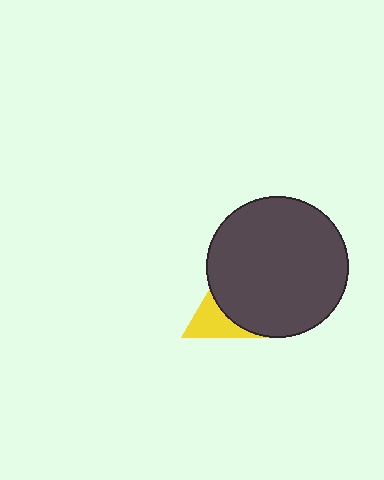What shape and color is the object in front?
The object in front is a dark gray circle.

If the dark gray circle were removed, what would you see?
You would see the complete yellow triangle.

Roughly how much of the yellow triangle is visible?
A small part of it is visible (roughly 39%).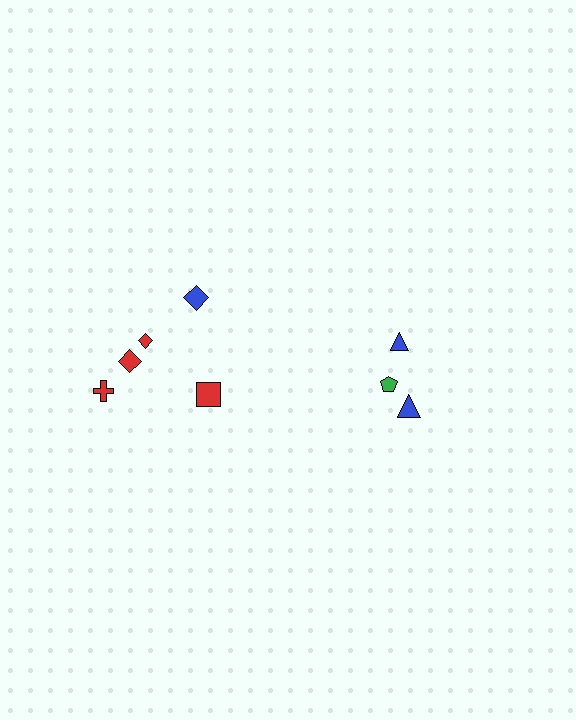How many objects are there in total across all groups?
There are 8 objects.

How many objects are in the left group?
There are 5 objects.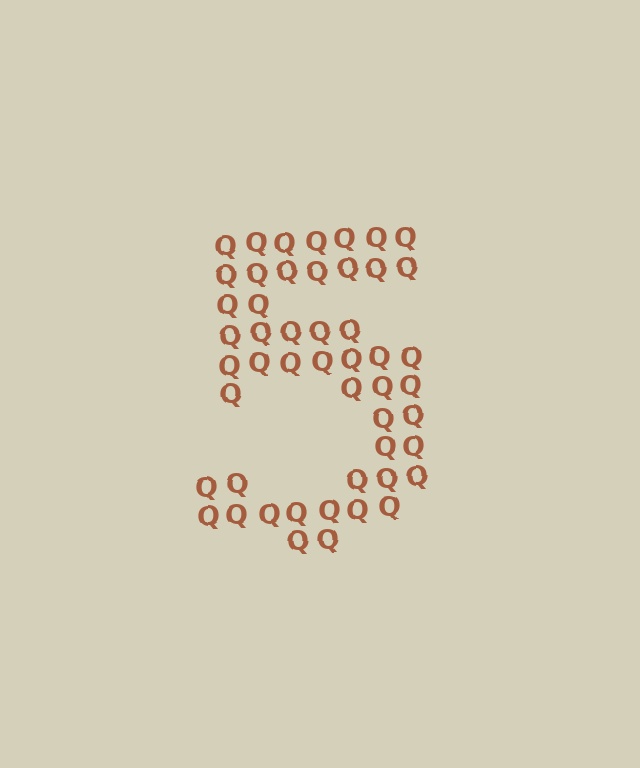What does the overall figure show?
The overall figure shows the digit 5.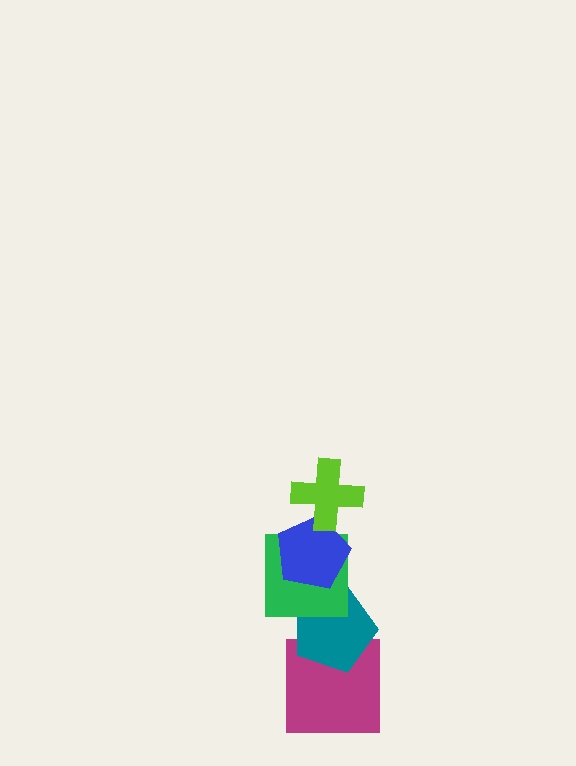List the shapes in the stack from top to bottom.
From top to bottom: the lime cross, the blue pentagon, the green square, the teal pentagon, the magenta square.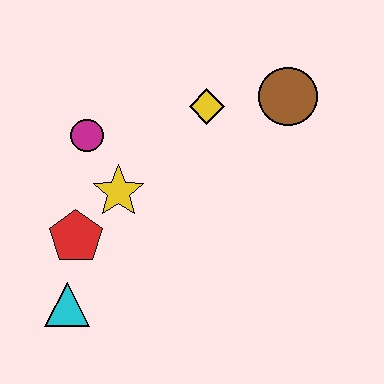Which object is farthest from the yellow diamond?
The cyan triangle is farthest from the yellow diamond.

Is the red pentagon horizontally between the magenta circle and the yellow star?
No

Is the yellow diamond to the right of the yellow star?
Yes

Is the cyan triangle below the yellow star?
Yes